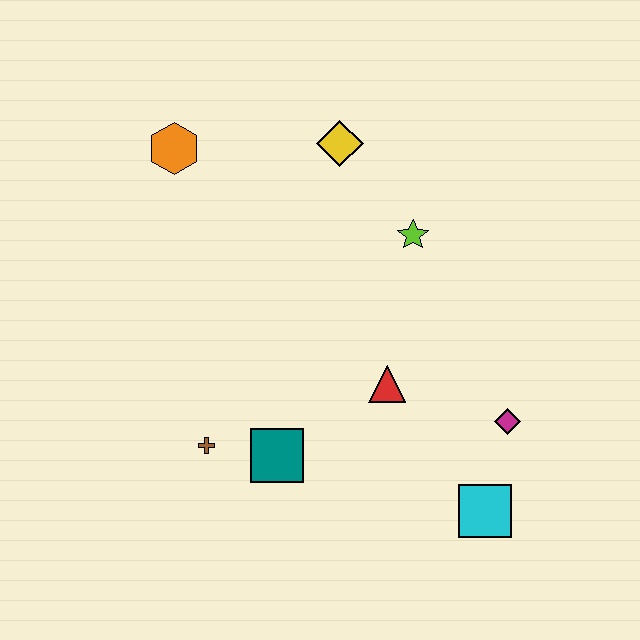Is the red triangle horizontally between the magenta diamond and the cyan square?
No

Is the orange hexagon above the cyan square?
Yes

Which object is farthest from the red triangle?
The orange hexagon is farthest from the red triangle.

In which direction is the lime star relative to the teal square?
The lime star is above the teal square.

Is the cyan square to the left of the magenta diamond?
Yes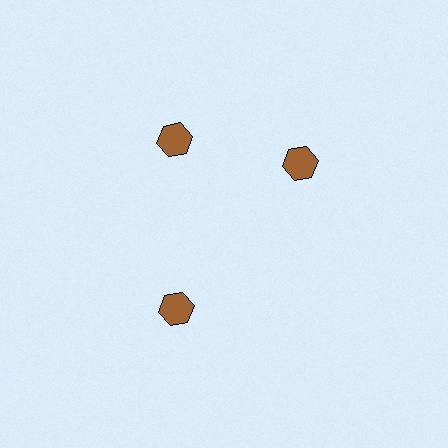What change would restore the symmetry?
The symmetry would be restored by rotating it back into even spacing with its neighbors so that all 3 hexagons sit at equal angles and equal distance from the center.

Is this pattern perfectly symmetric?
No. The 3 brown hexagons are arranged in a ring, but one element near the 3 o'clock position is rotated out of alignment along the ring, breaking the 3-fold rotational symmetry.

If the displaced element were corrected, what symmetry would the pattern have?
It would have 3-fold rotational symmetry — the pattern would map onto itself every 120 degrees.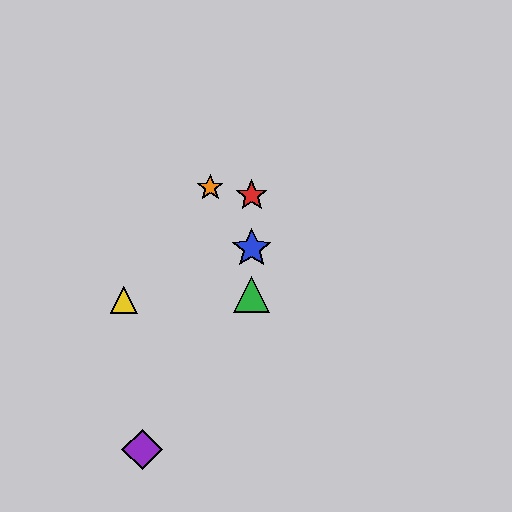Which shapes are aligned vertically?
The red star, the blue star, the green triangle are aligned vertically.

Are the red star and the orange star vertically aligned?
No, the red star is at x≈252 and the orange star is at x≈210.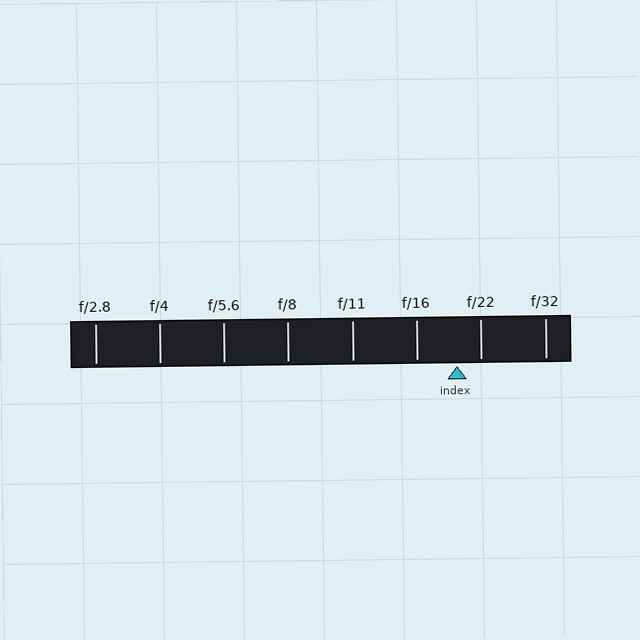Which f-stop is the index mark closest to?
The index mark is closest to f/22.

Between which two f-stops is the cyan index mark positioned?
The index mark is between f/16 and f/22.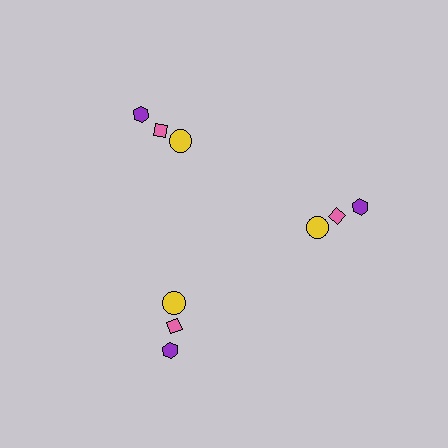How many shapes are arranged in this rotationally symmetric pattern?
There are 9 shapes, arranged in 3 groups of 3.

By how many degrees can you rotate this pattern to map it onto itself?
The pattern maps onto itself every 120 degrees of rotation.